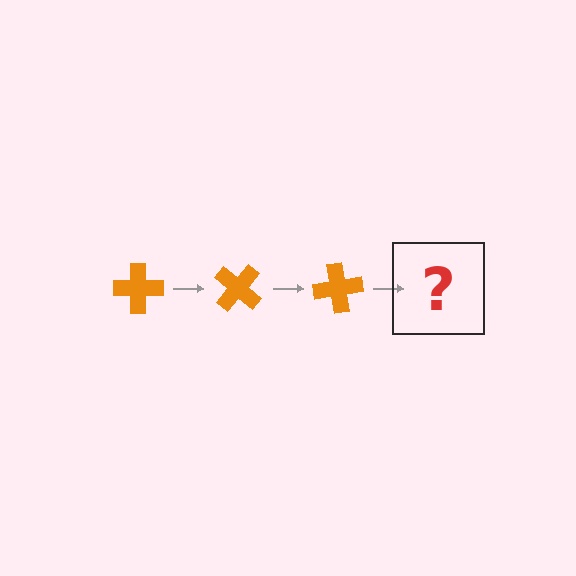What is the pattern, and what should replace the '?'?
The pattern is that the cross rotates 40 degrees each step. The '?' should be an orange cross rotated 120 degrees.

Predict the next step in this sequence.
The next step is an orange cross rotated 120 degrees.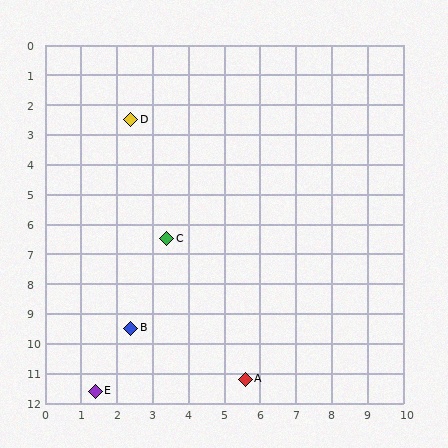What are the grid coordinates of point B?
Point B is at approximately (2.4, 9.5).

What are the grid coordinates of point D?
Point D is at approximately (2.4, 2.5).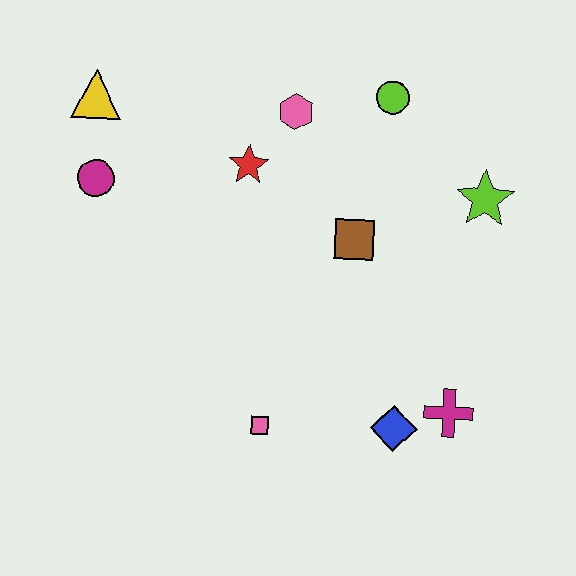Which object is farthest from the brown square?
The yellow triangle is farthest from the brown square.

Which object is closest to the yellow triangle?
The magenta circle is closest to the yellow triangle.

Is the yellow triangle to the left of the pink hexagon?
Yes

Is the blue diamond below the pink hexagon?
Yes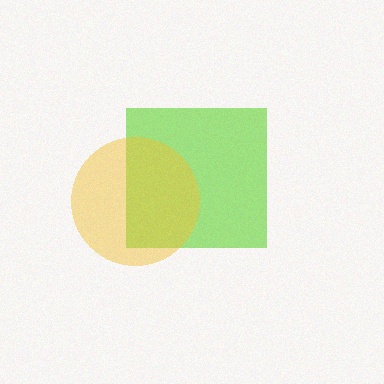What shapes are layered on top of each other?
The layered shapes are: a lime square, a yellow circle.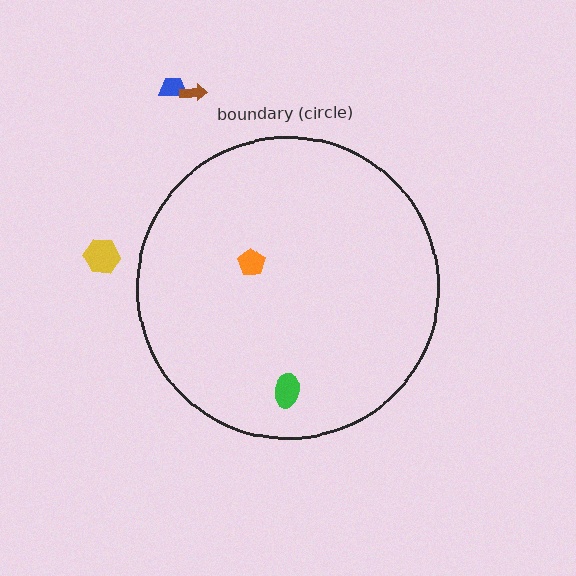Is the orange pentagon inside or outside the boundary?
Inside.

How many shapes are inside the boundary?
2 inside, 3 outside.